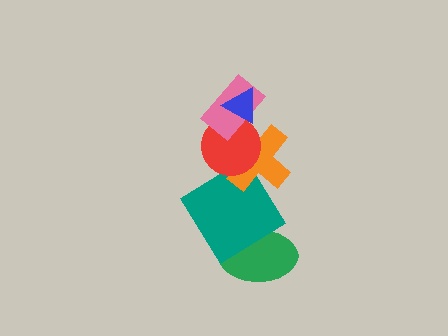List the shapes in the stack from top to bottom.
From top to bottom: the blue triangle, the pink rectangle, the red circle, the orange cross, the teal diamond, the green ellipse.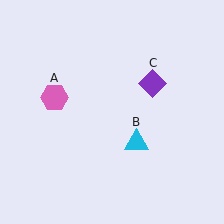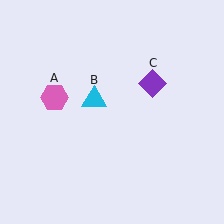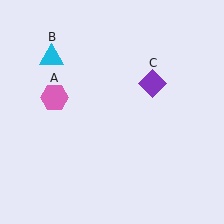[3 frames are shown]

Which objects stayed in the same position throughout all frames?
Pink hexagon (object A) and purple diamond (object C) remained stationary.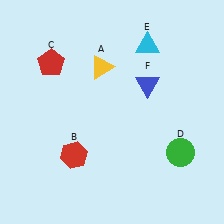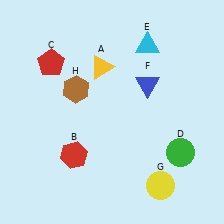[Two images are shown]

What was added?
A yellow circle (G), a brown hexagon (H) were added in Image 2.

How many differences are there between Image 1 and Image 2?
There are 2 differences between the two images.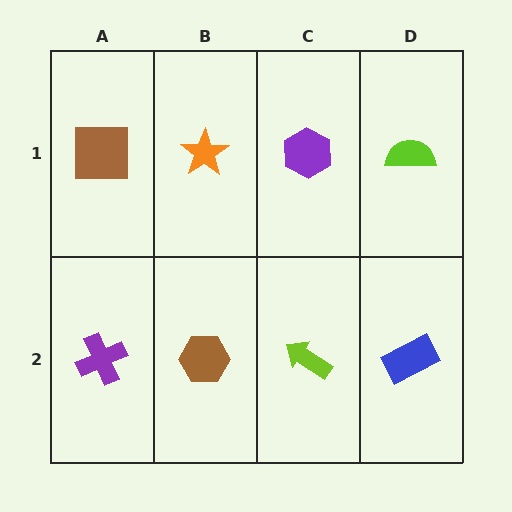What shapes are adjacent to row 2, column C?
A purple hexagon (row 1, column C), a brown hexagon (row 2, column B), a blue rectangle (row 2, column D).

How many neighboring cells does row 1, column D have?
2.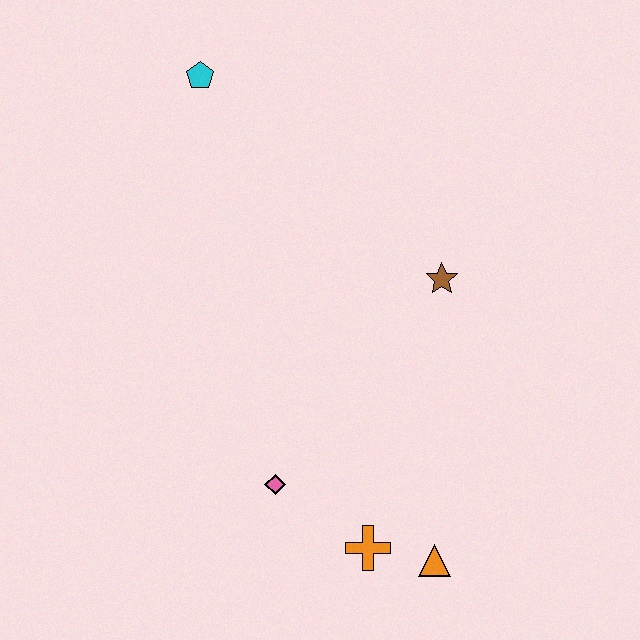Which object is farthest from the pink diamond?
The cyan pentagon is farthest from the pink diamond.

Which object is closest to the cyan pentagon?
The brown star is closest to the cyan pentagon.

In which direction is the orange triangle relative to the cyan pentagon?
The orange triangle is below the cyan pentagon.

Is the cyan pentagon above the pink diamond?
Yes